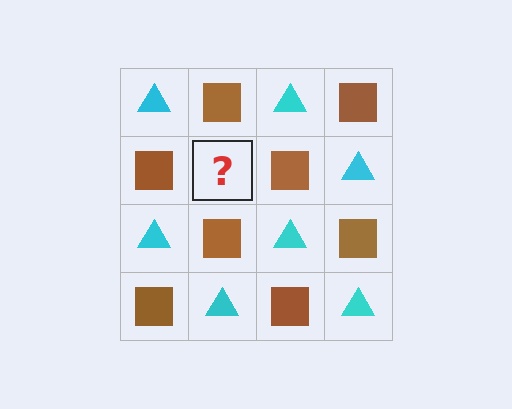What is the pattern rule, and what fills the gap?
The rule is that it alternates cyan triangle and brown square in a checkerboard pattern. The gap should be filled with a cyan triangle.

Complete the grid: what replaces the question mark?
The question mark should be replaced with a cyan triangle.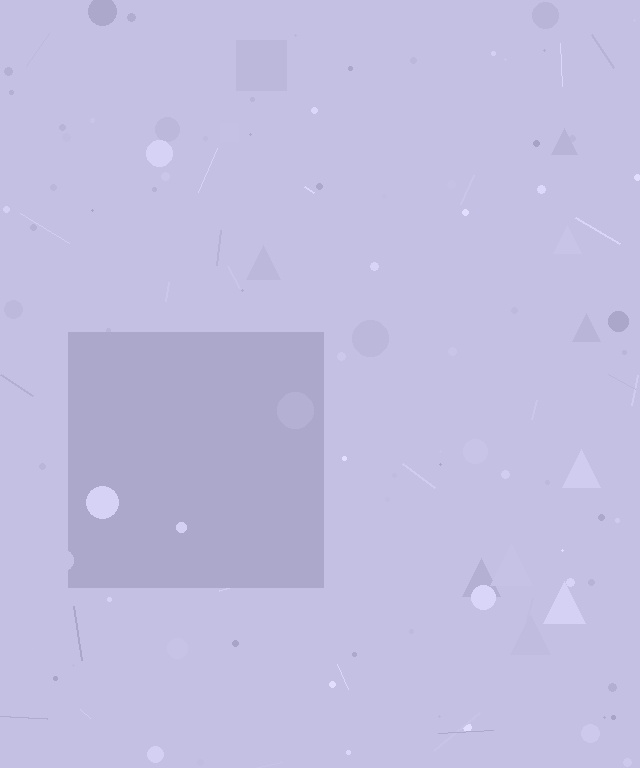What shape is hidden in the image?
A square is hidden in the image.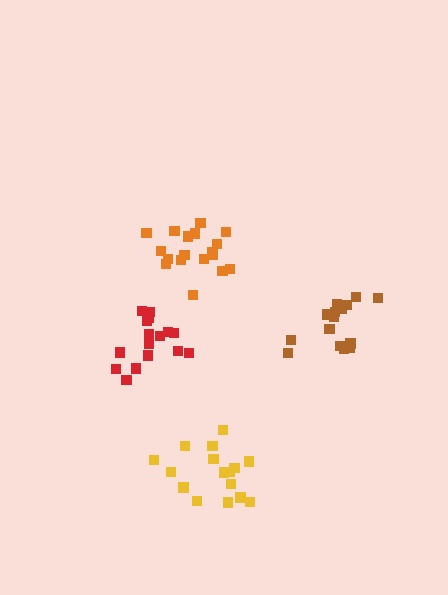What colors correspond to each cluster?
The clusters are colored: orange, red, yellow, brown.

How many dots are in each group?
Group 1: 18 dots, Group 2: 16 dots, Group 3: 16 dots, Group 4: 15 dots (65 total).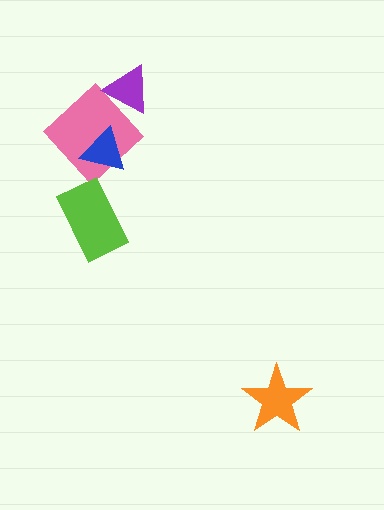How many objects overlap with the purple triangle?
1 object overlaps with the purple triangle.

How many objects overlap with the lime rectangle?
0 objects overlap with the lime rectangle.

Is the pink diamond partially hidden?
Yes, it is partially covered by another shape.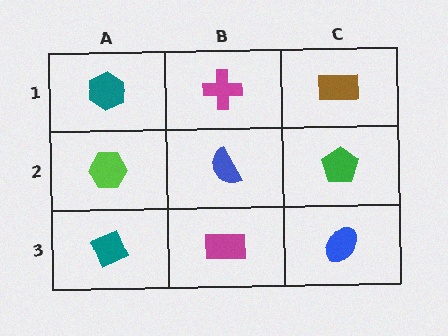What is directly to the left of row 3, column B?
A teal diamond.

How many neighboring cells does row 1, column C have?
2.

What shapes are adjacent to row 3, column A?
A lime hexagon (row 2, column A), a magenta rectangle (row 3, column B).